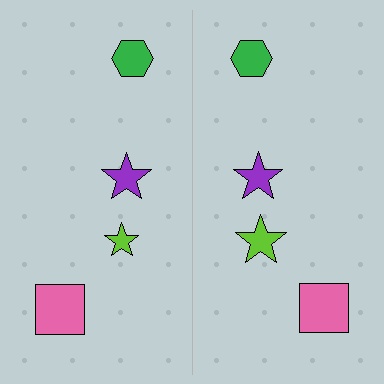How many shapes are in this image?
There are 8 shapes in this image.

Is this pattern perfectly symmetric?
No, the pattern is not perfectly symmetric. The lime star on the right side has a different size than its mirror counterpart.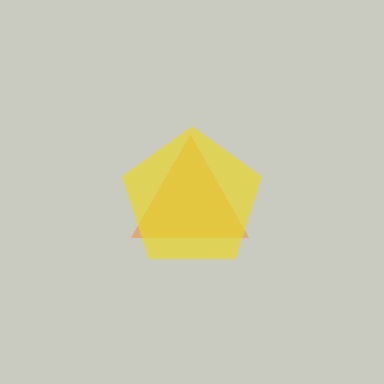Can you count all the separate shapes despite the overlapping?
Yes, there are 2 separate shapes.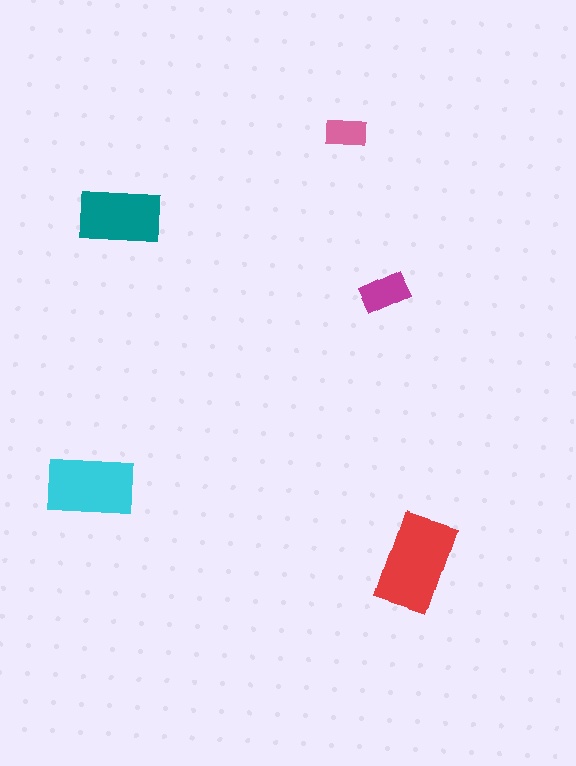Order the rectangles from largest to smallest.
the red one, the cyan one, the teal one, the magenta one, the pink one.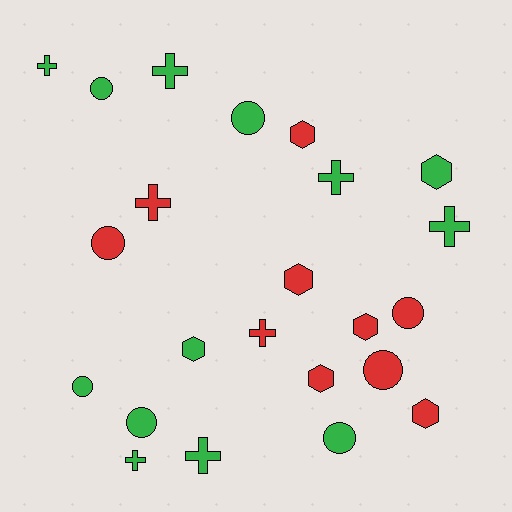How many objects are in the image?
There are 23 objects.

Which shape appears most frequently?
Circle, with 8 objects.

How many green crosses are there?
There are 6 green crosses.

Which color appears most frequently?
Green, with 13 objects.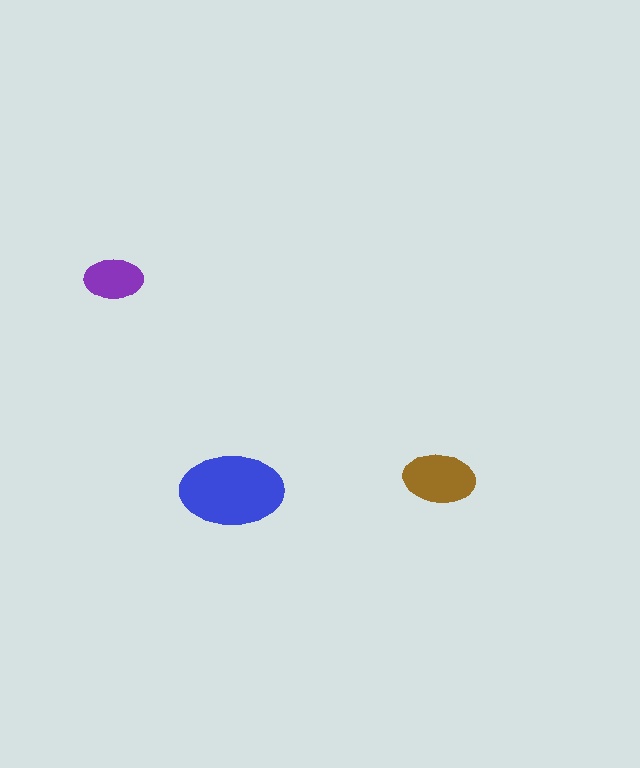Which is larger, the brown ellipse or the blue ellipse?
The blue one.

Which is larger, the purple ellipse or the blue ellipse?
The blue one.